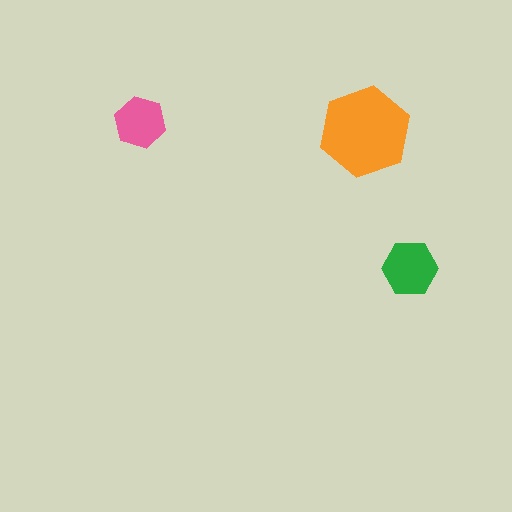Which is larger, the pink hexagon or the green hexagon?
The green one.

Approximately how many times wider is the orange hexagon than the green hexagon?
About 1.5 times wider.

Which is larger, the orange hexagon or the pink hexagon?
The orange one.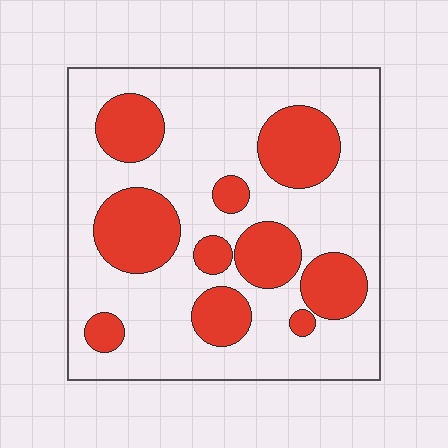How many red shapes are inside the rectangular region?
10.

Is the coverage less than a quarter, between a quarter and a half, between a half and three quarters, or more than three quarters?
Between a quarter and a half.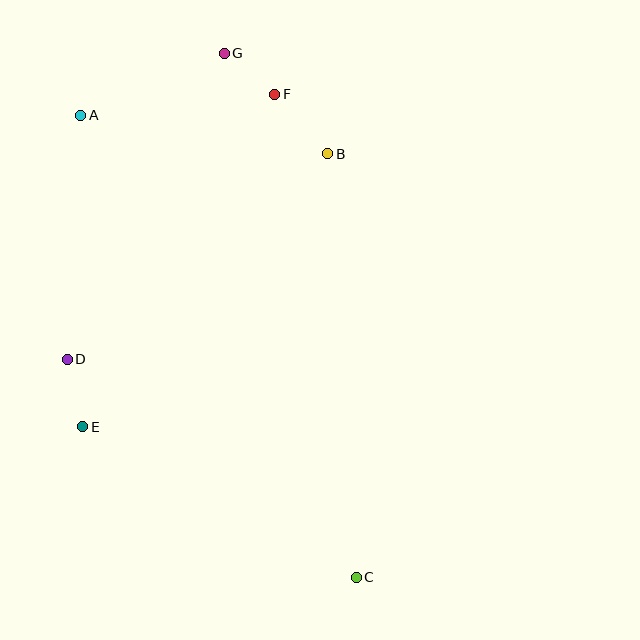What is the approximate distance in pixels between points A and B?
The distance between A and B is approximately 250 pixels.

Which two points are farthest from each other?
Points C and G are farthest from each other.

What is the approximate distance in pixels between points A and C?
The distance between A and C is approximately 538 pixels.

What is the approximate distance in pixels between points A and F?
The distance between A and F is approximately 195 pixels.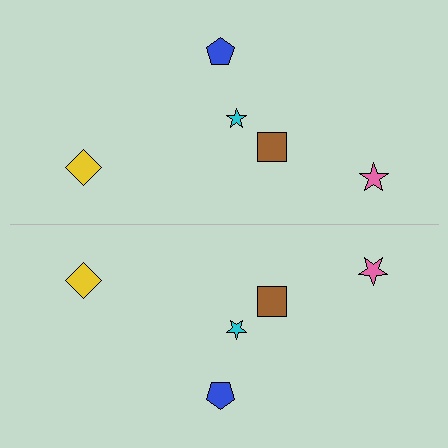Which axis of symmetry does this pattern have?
The pattern has a horizontal axis of symmetry running through the center of the image.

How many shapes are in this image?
There are 10 shapes in this image.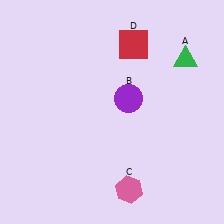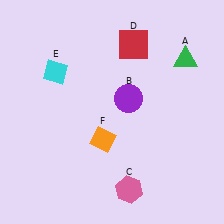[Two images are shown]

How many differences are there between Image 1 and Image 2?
There are 2 differences between the two images.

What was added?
A cyan diamond (E), an orange diamond (F) were added in Image 2.